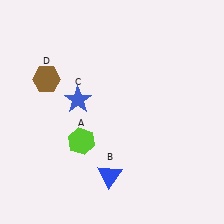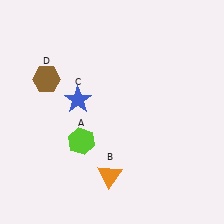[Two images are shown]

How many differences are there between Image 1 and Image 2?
There is 1 difference between the two images.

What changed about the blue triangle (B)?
In Image 1, B is blue. In Image 2, it changed to orange.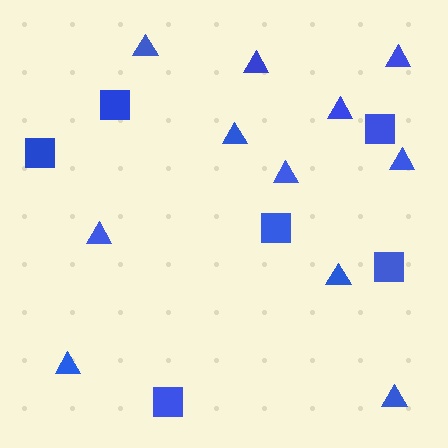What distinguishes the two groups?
There are 2 groups: one group of triangles (11) and one group of squares (6).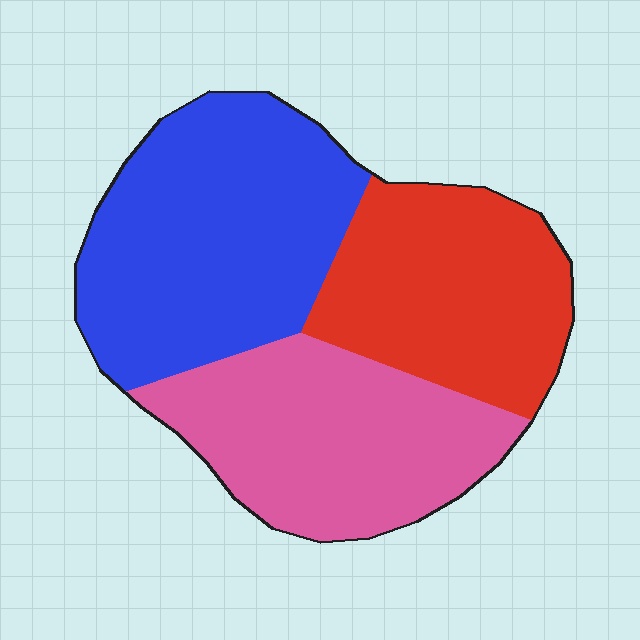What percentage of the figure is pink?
Pink covers 32% of the figure.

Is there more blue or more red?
Blue.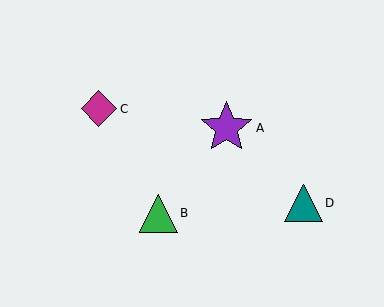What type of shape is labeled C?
Shape C is a magenta diamond.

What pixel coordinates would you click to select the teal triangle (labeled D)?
Click at (303, 203) to select the teal triangle D.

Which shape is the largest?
The purple star (labeled A) is the largest.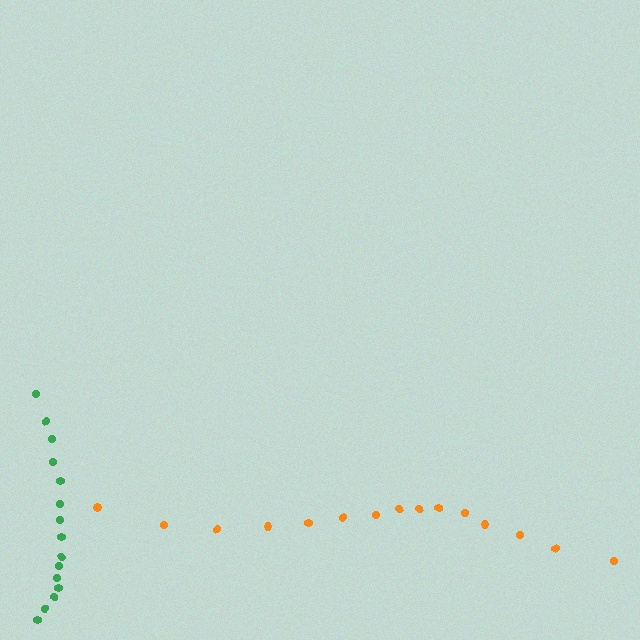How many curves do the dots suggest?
There are 2 distinct paths.